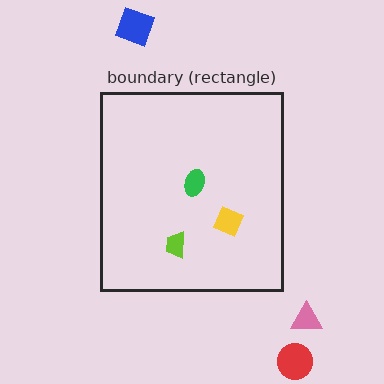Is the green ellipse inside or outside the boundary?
Inside.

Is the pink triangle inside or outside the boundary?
Outside.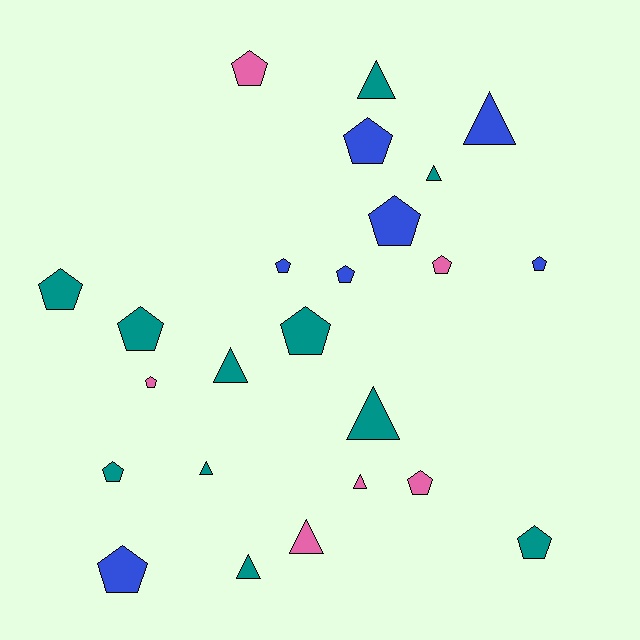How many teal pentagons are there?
There are 5 teal pentagons.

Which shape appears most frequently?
Pentagon, with 15 objects.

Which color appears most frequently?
Teal, with 11 objects.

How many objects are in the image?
There are 24 objects.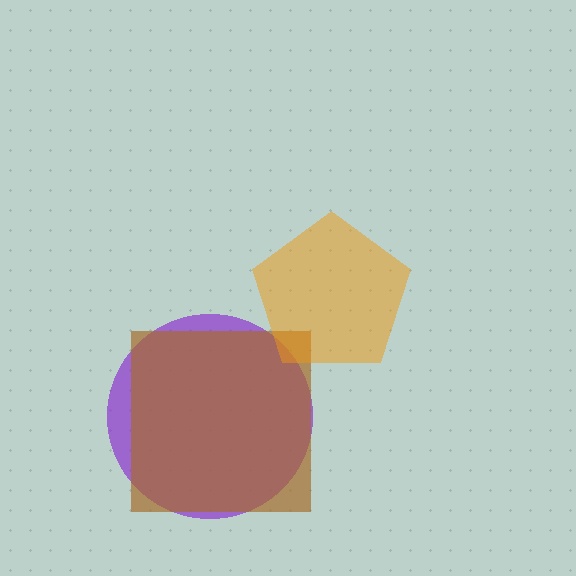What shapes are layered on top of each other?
The layered shapes are: a purple circle, a brown square, an orange pentagon.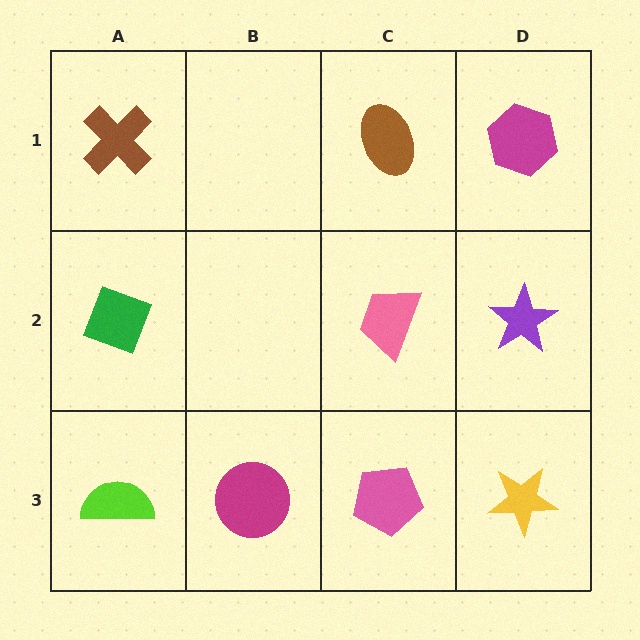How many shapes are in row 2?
3 shapes.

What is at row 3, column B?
A magenta circle.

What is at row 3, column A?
A lime semicircle.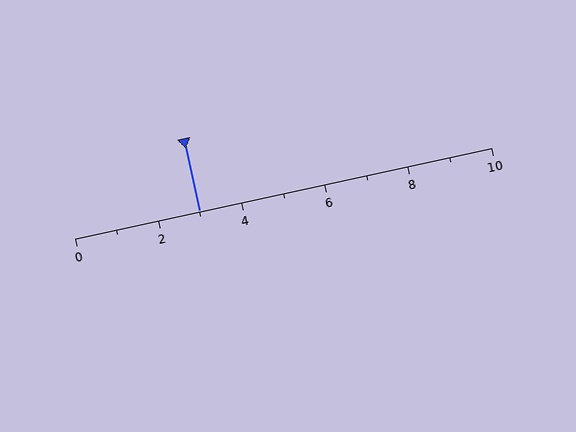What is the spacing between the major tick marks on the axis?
The major ticks are spaced 2 apart.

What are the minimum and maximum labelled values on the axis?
The axis runs from 0 to 10.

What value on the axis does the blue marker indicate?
The marker indicates approximately 3.